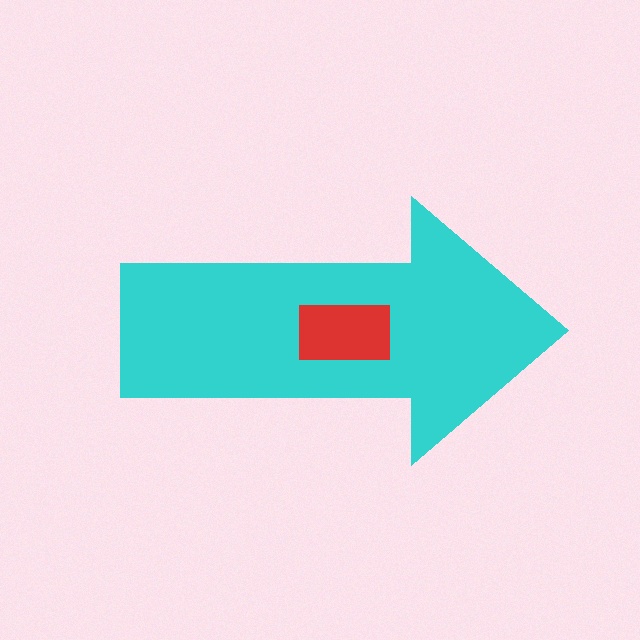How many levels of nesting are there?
2.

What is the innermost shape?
The red rectangle.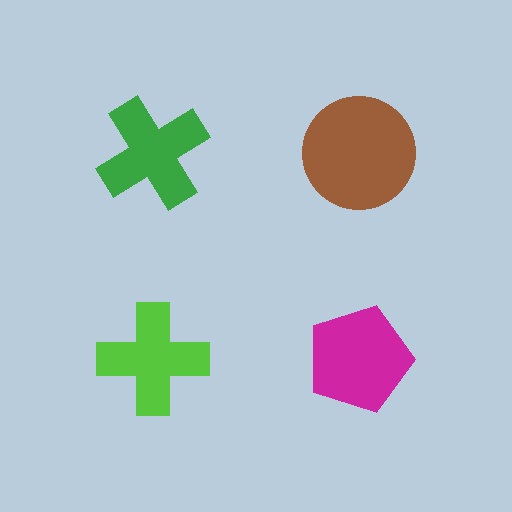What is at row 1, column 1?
A green cross.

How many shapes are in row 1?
2 shapes.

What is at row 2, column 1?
A lime cross.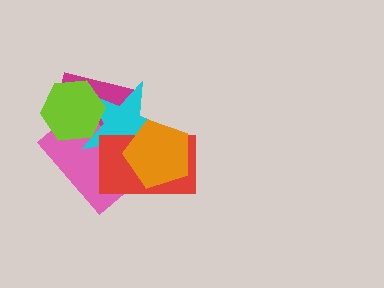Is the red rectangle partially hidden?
Yes, it is partially covered by another shape.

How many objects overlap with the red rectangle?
3 objects overlap with the red rectangle.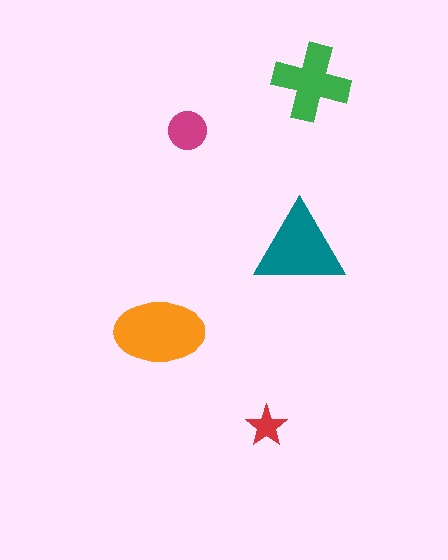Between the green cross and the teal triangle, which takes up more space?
The teal triangle.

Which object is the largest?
The orange ellipse.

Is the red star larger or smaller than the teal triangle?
Smaller.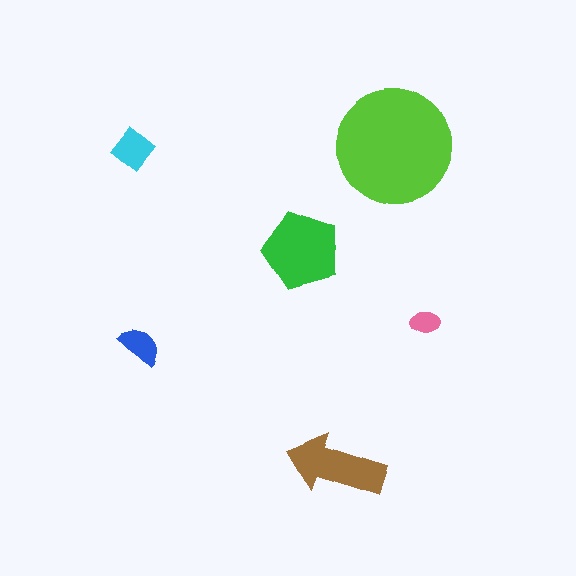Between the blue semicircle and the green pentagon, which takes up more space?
The green pentagon.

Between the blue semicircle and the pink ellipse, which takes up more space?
The blue semicircle.